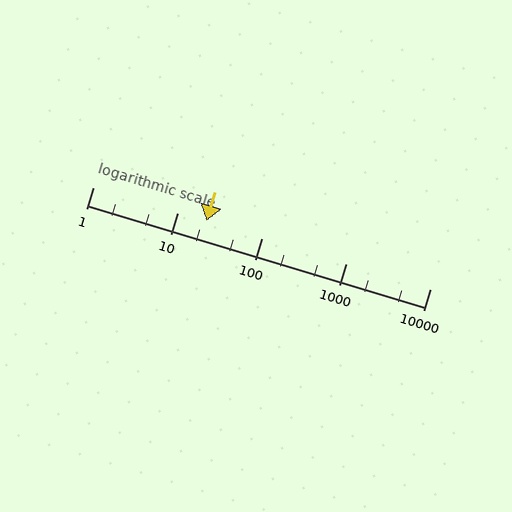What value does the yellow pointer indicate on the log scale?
The pointer indicates approximately 22.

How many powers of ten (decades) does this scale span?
The scale spans 4 decades, from 1 to 10000.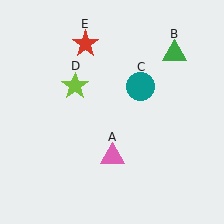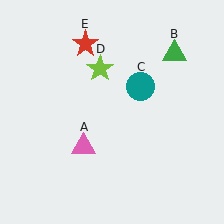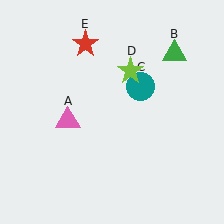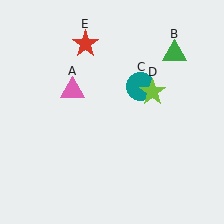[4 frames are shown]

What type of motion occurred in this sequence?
The pink triangle (object A), lime star (object D) rotated clockwise around the center of the scene.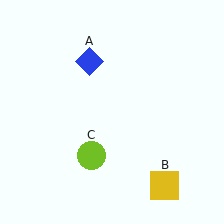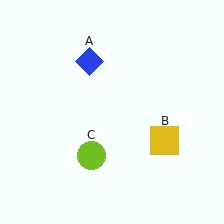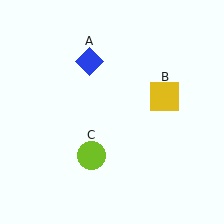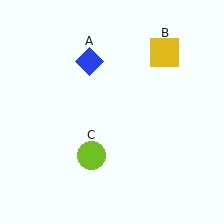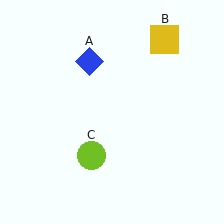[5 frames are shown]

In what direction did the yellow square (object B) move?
The yellow square (object B) moved up.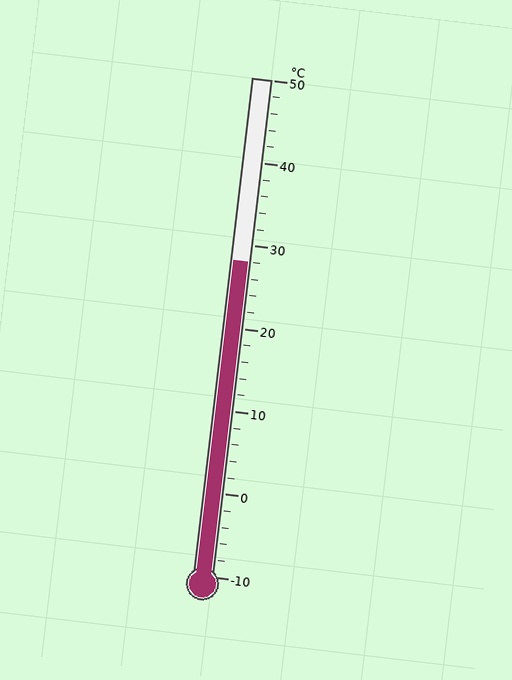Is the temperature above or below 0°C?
The temperature is above 0°C.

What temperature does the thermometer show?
The thermometer shows approximately 28°C.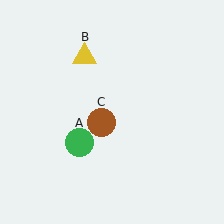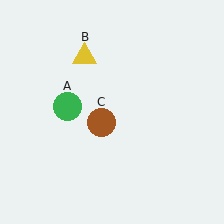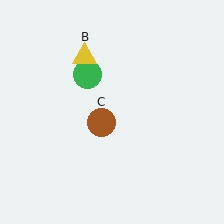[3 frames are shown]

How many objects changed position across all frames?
1 object changed position: green circle (object A).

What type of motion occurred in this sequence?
The green circle (object A) rotated clockwise around the center of the scene.